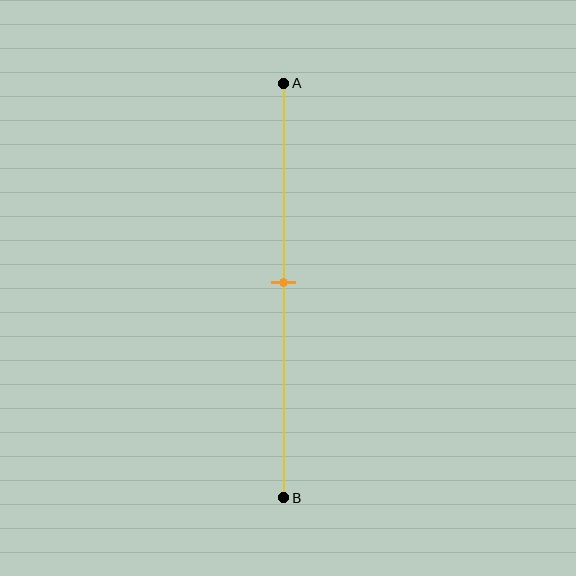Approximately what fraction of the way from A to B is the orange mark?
The orange mark is approximately 50% of the way from A to B.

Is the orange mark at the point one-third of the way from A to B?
No, the mark is at about 50% from A, not at the 33% one-third point.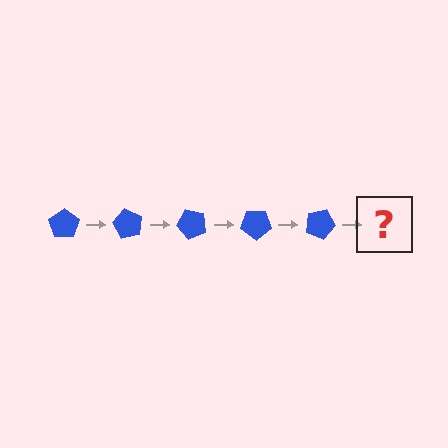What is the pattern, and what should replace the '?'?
The pattern is that the pentagon rotates 60 degrees each step. The '?' should be a blue pentagon rotated 300 degrees.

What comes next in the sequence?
The next element should be a blue pentagon rotated 300 degrees.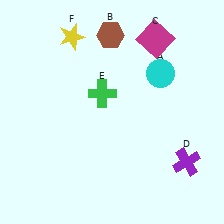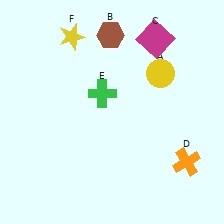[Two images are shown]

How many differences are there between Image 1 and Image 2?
There are 2 differences between the two images.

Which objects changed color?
A changed from cyan to yellow. D changed from purple to orange.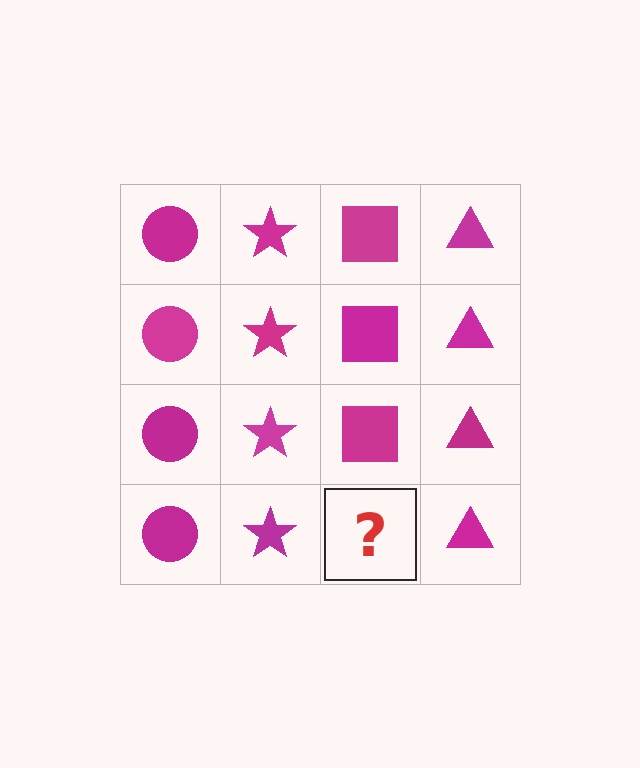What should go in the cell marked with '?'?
The missing cell should contain a magenta square.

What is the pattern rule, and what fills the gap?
The rule is that each column has a consistent shape. The gap should be filled with a magenta square.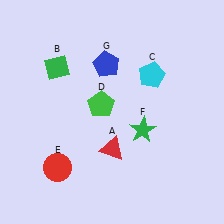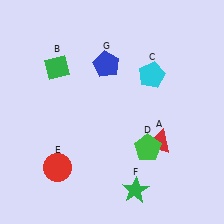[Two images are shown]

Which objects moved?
The objects that moved are: the red triangle (A), the green pentagon (D), the green star (F).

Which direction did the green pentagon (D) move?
The green pentagon (D) moved right.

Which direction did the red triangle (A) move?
The red triangle (A) moved right.